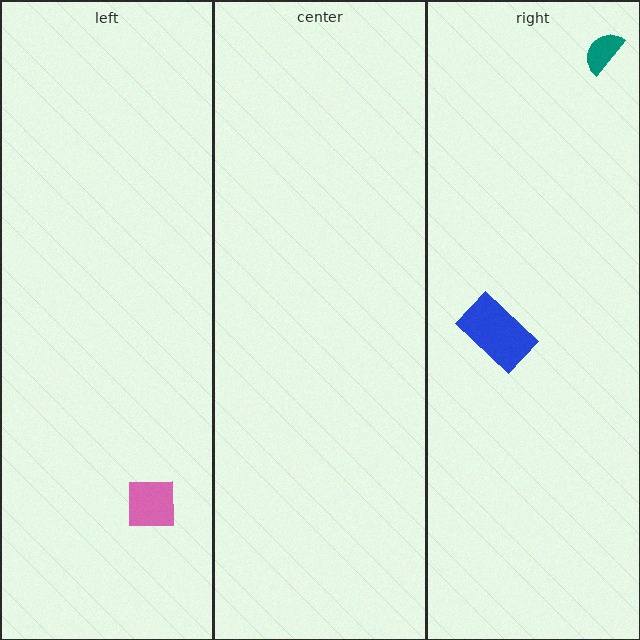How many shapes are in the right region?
2.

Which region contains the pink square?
The left region.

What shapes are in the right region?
The teal semicircle, the blue rectangle.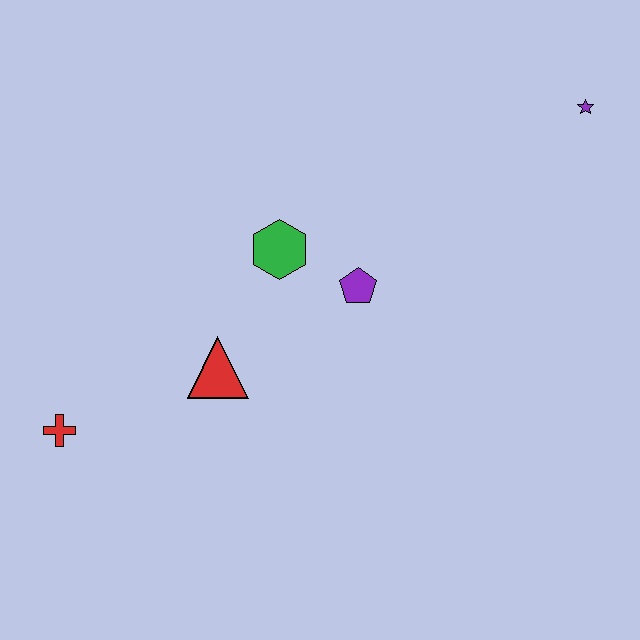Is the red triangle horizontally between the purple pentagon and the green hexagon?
No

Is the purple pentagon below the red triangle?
No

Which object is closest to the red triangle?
The green hexagon is closest to the red triangle.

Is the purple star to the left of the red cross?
No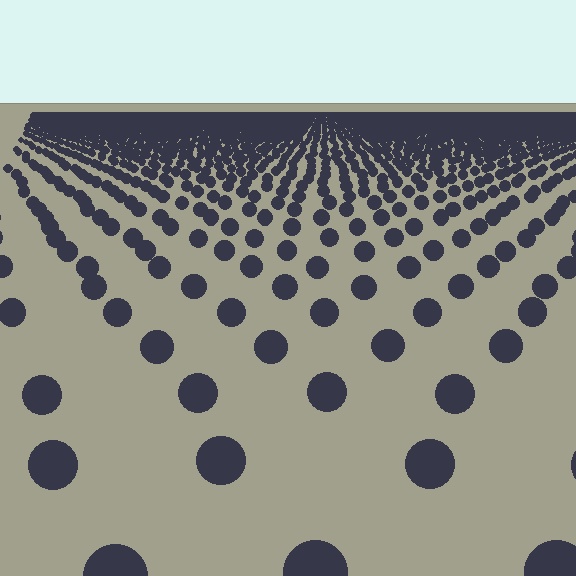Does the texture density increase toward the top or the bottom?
Density increases toward the top.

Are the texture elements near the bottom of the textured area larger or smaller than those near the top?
Larger. Near the bottom, elements are closer to the viewer and appear at a bigger on-screen size.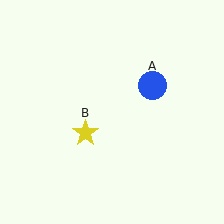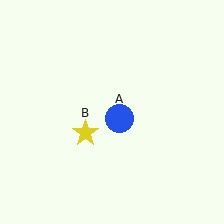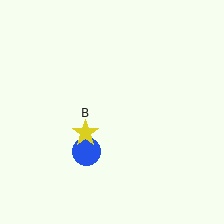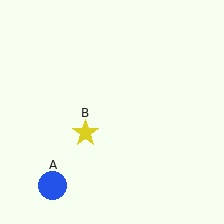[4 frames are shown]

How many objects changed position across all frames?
1 object changed position: blue circle (object A).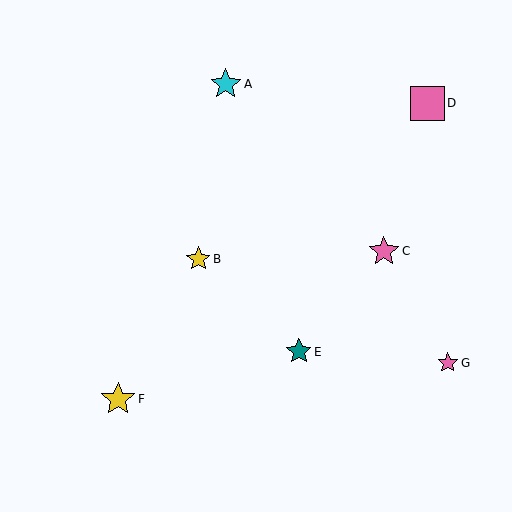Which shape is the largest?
The pink square (labeled D) is the largest.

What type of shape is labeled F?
Shape F is a yellow star.